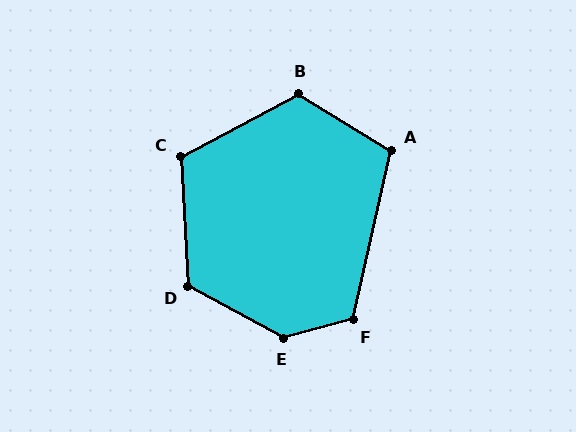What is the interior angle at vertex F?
Approximately 118 degrees (obtuse).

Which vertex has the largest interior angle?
E, at approximately 136 degrees.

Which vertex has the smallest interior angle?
A, at approximately 109 degrees.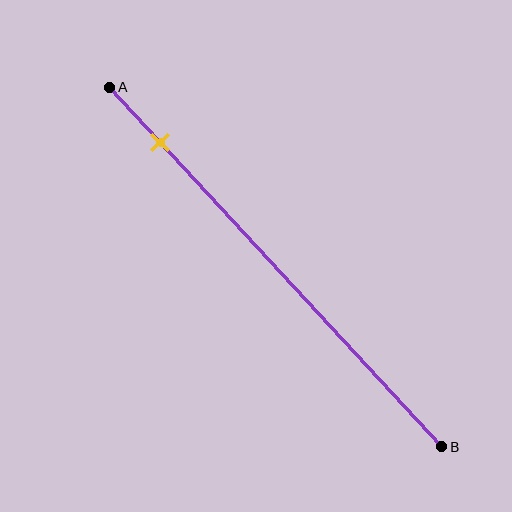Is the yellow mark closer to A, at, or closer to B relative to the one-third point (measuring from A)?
The yellow mark is closer to point A than the one-third point of segment AB.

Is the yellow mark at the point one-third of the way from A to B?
No, the mark is at about 15% from A, not at the 33% one-third point.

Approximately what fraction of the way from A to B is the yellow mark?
The yellow mark is approximately 15% of the way from A to B.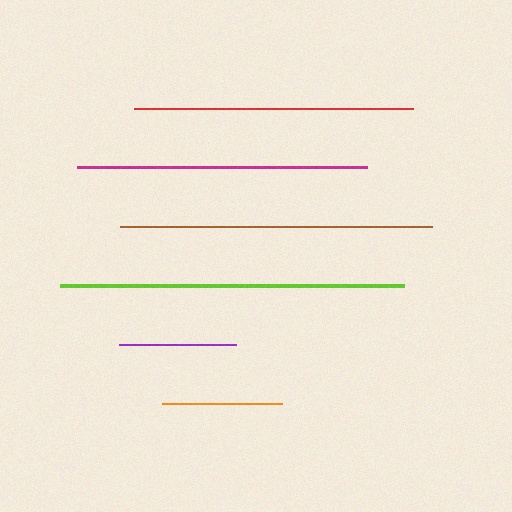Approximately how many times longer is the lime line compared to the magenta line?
The lime line is approximately 1.2 times the length of the magenta line.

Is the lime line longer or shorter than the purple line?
The lime line is longer than the purple line.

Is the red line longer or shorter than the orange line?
The red line is longer than the orange line.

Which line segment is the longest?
The lime line is the longest at approximately 344 pixels.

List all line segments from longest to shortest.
From longest to shortest: lime, brown, magenta, red, orange, purple.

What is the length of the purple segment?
The purple segment is approximately 117 pixels long.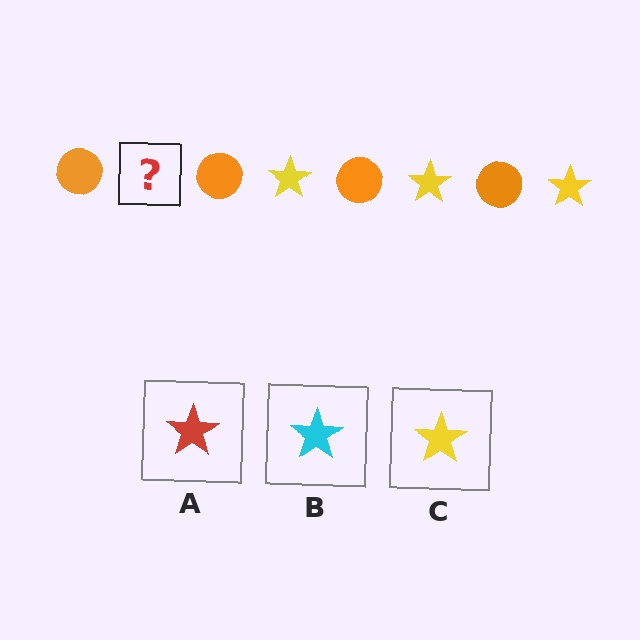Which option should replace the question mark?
Option C.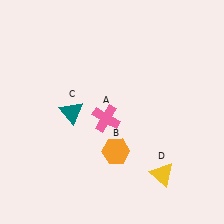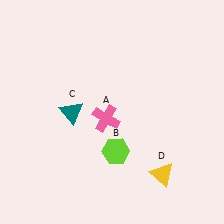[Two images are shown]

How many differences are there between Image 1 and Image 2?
There is 1 difference between the two images.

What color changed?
The hexagon (B) changed from orange in Image 1 to lime in Image 2.